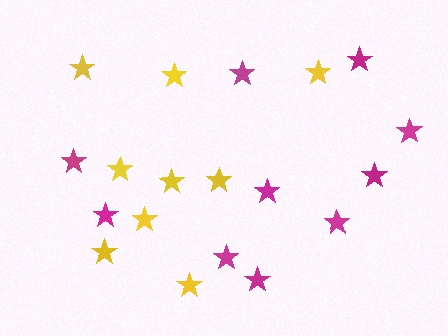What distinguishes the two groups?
There are 2 groups: one group of yellow stars (9) and one group of magenta stars (10).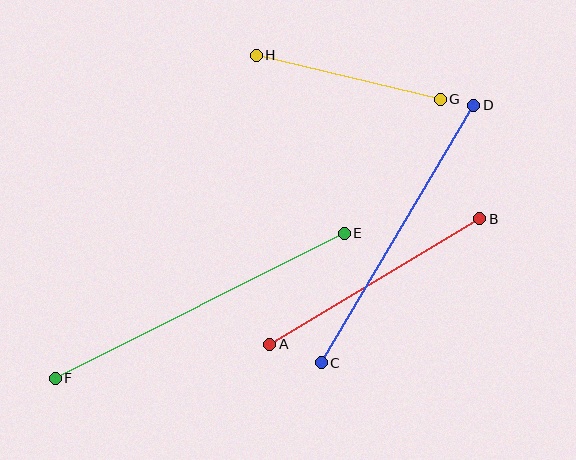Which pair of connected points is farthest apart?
Points E and F are farthest apart.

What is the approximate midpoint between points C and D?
The midpoint is at approximately (397, 234) pixels.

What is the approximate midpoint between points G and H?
The midpoint is at approximately (348, 77) pixels.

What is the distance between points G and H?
The distance is approximately 189 pixels.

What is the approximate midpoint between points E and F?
The midpoint is at approximately (200, 306) pixels.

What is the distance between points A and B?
The distance is approximately 245 pixels.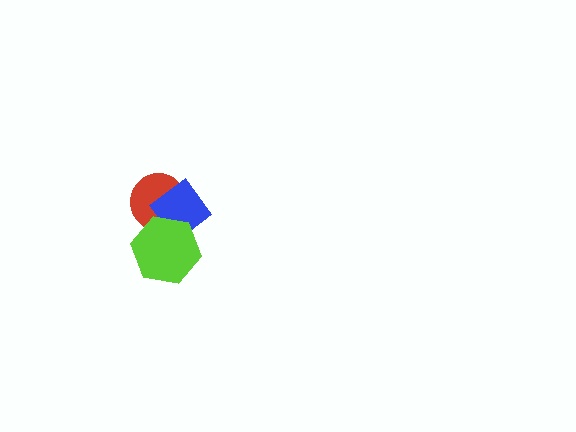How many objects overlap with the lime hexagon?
2 objects overlap with the lime hexagon.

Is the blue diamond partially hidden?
Yes, it is partially covered by another shape.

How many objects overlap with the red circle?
2 objects overlap with the red circle.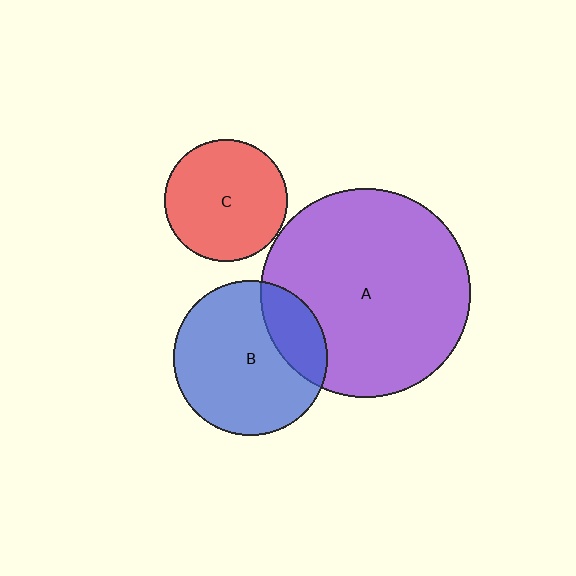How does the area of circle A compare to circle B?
Approximately 1.8 times.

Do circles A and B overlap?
Yes.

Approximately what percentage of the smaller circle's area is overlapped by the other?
Approximately 20%.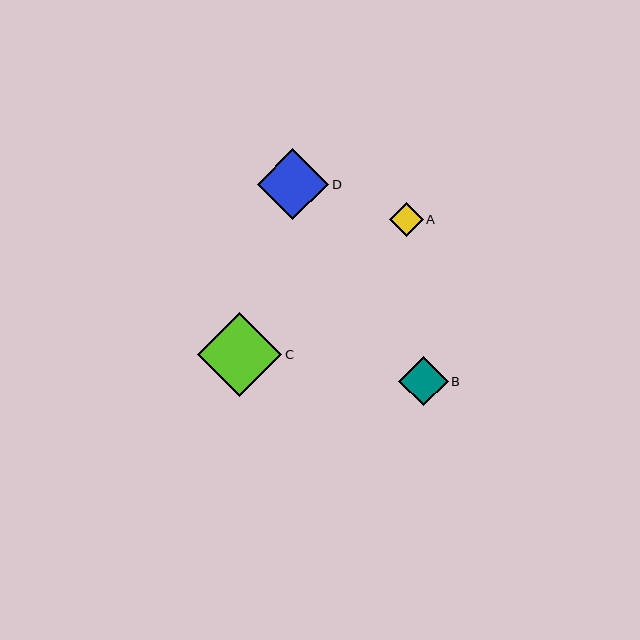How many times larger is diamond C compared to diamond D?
Diamond C is approximately 1.2 times the size of diamond D.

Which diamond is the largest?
Diamond C is the largest with a size of approximately 84 pixels.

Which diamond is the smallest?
Diamond A is the smallest with a size of approximately 34 pixels.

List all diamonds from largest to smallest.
From largest to smallest: C, D, B, A.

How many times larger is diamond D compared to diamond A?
Diamond D is approximately 2.1 times the size of diamond A.